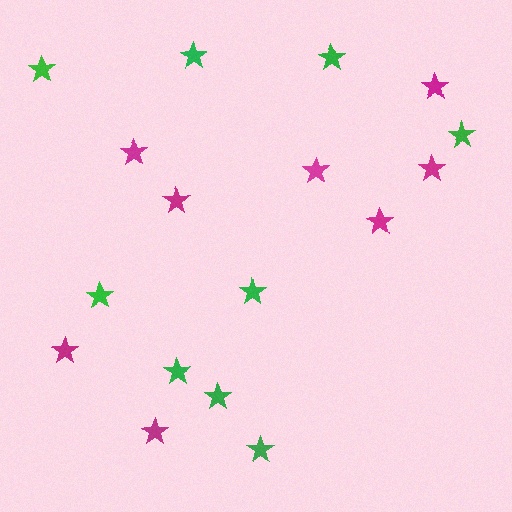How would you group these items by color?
There are 2 groups: one group of green stars (9) and one group of magenta stars (8).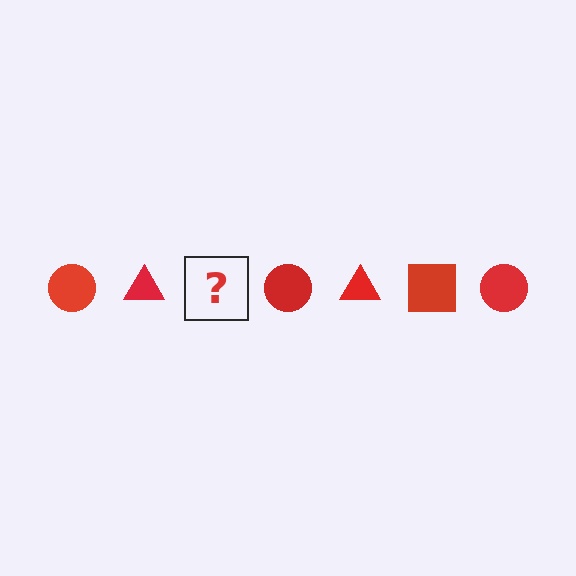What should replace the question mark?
The question mark should be replaced with a red square.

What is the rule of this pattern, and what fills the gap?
The rule is that the pattern cycles through circle, triangle, square shapes in red. The gap should be filled with a red square.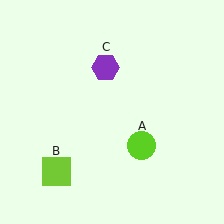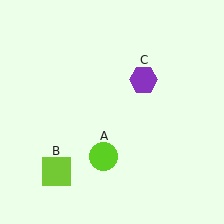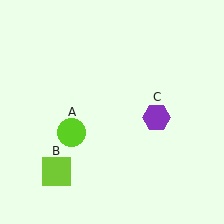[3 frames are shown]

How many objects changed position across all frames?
2 objects changed position: lime circle (object A), purple hexagon (object C).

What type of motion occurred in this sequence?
The lime circle (object A), purple hexagon (object C) rotated clockwise around the center of the scene.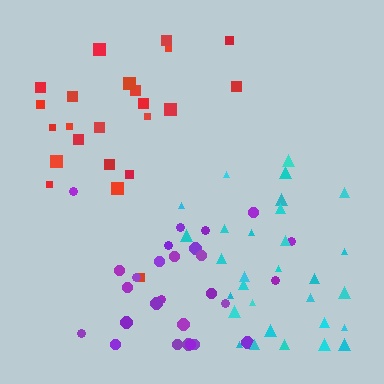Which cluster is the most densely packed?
Purple.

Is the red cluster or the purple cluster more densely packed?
Purple.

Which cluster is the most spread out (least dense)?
Red.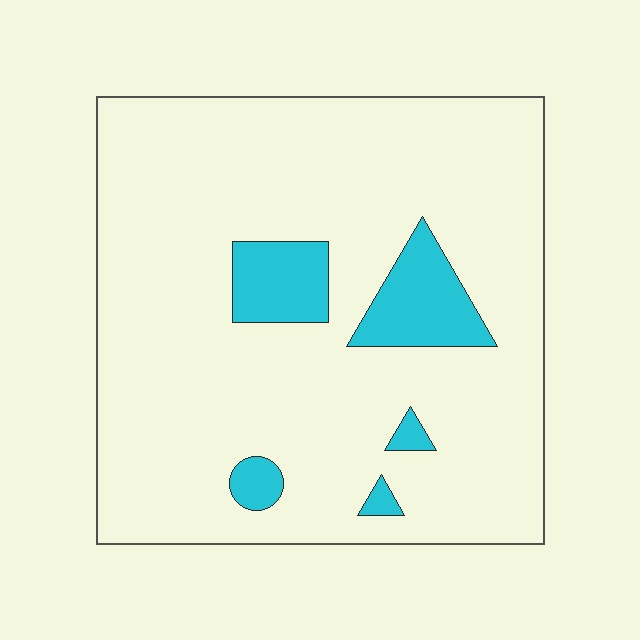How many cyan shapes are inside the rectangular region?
5.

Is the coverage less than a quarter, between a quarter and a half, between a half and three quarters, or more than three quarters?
Less than a quarter.